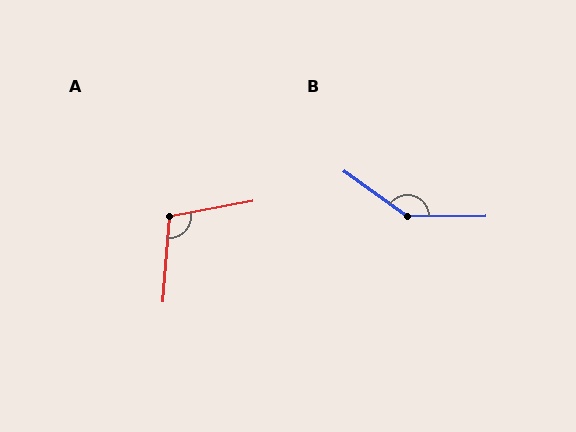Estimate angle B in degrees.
Approximately 144 degrees.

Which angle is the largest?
B, at approximately 144 degrees.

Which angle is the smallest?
A, at approximately 105 degrees.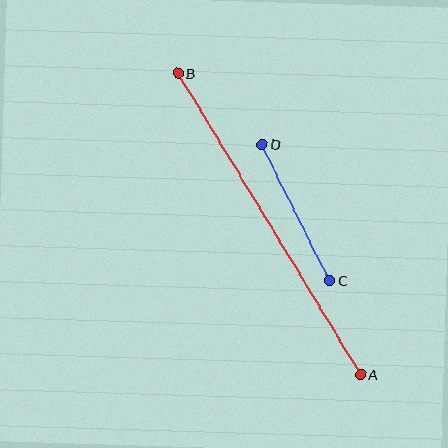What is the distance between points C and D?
The distance is approximately 152 pixels.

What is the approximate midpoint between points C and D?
The midpoint is at approximately (296, 213) pixels.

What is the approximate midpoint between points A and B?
The midpoint is at approximately (269, 224) pixels.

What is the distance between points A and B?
The distance is approximately 352 pixels.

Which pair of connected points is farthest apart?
Points A and B are farthest apart.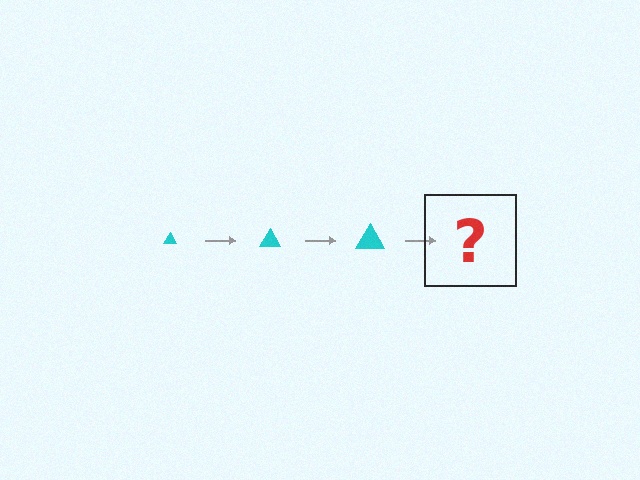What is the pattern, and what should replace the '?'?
The pattern is that the triangle gets progressively larger each step. The '?' should be a cyan triangle, larger than the previous one.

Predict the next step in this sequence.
The next step is a cyan triangle, larger than the previous one.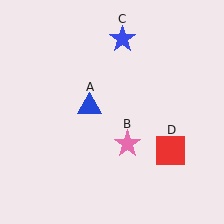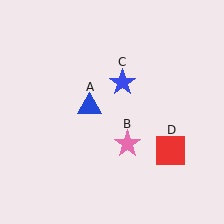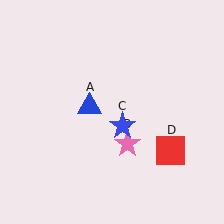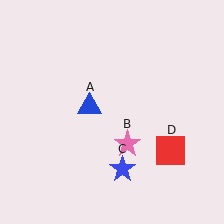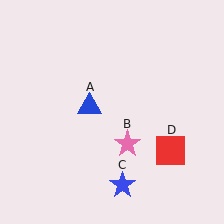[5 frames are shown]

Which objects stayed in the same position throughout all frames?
Blue triangle (object A) and pink star (object B) and red square (object D) remained stationary.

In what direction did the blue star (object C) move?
The blue star (object C) moved down.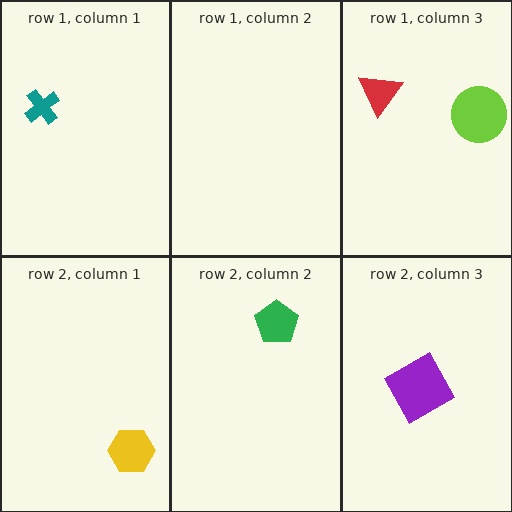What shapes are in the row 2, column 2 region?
The green pentagon.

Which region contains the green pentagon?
The row 2, column 2 region.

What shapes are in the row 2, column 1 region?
The yellow hexagon.